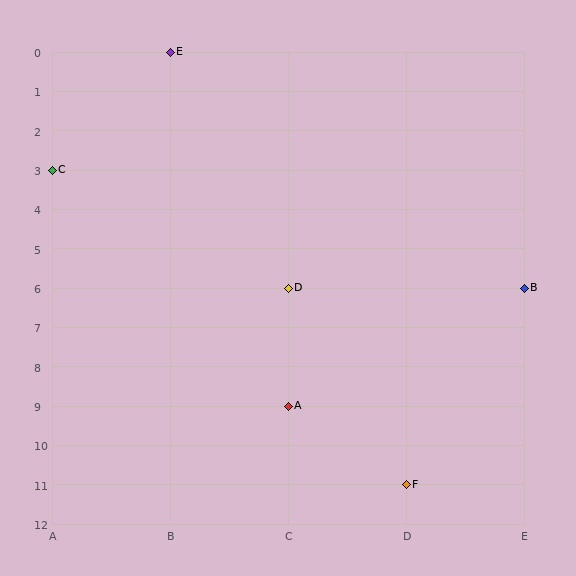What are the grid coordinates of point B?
Point B is at grid coordinates (E, 6).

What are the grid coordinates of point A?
Point A is at grid coordinates (C, 9).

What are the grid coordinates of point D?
Point D is at grid coordinates (C, 6).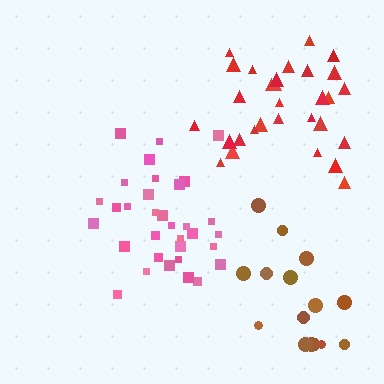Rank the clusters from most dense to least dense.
pink, red, brown.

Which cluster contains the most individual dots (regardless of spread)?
Pink (33).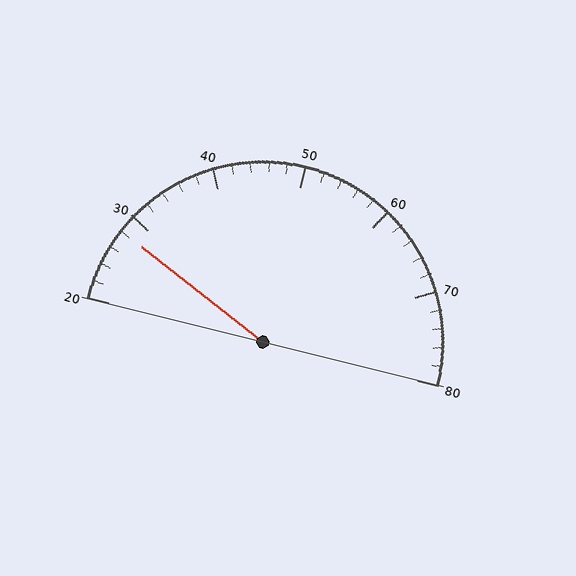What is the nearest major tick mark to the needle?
The nearest major tick mark is 30.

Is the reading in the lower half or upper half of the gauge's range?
The reading is in the lower half of the range (20 to 80).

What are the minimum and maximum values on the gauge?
The gauge ranges from 20 to 80.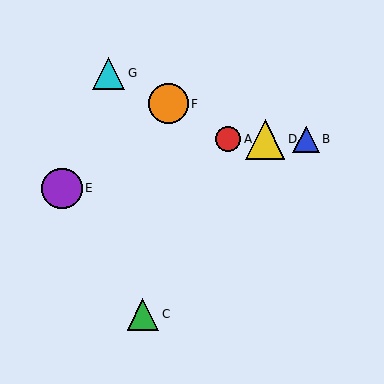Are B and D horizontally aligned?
Yes, both are at y≈139.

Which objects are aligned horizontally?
Objects A, B, D are aligned horizontally.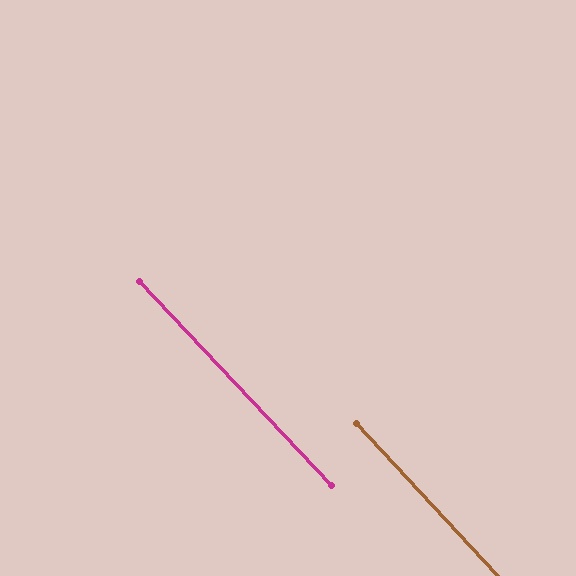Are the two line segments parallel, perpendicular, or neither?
Parallel — their directions differ by only 0.5°.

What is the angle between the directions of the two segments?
Approximately 0 degrees.